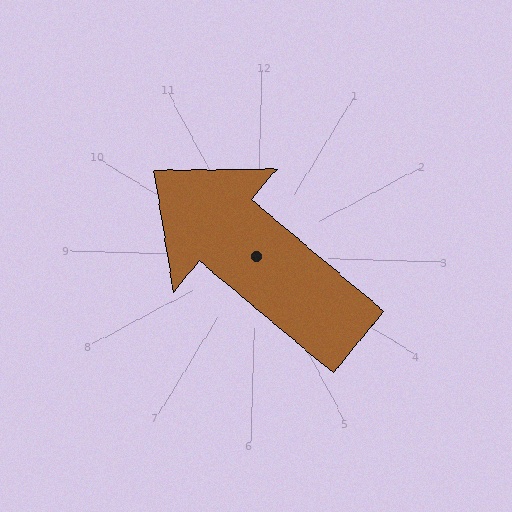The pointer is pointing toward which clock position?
Roughly 10 o'clock.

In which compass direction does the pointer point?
Northwest.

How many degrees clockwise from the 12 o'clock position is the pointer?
Approximately 308 degrees.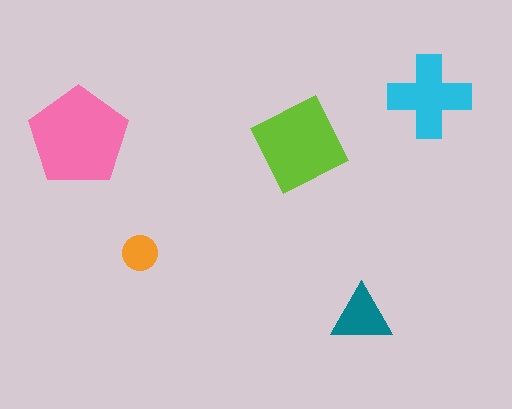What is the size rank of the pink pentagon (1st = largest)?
1st.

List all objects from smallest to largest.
The orange circle, the teal triangle, the cyan cross, the lime square, the pink pentagon.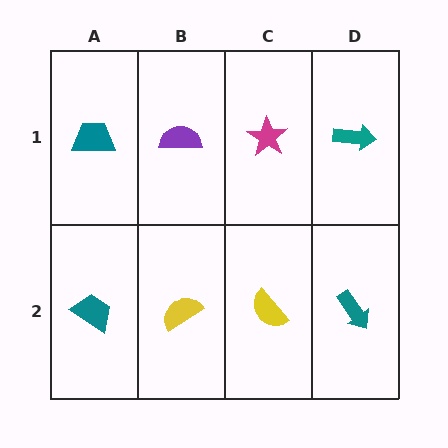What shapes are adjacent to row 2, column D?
A teal arrow (row 1, column D), a yellow semicircle (row 2, column C).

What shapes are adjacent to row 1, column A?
A teal trapezoid (row 2, column A), a purple semicircle (row 1, column B).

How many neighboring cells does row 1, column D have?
2.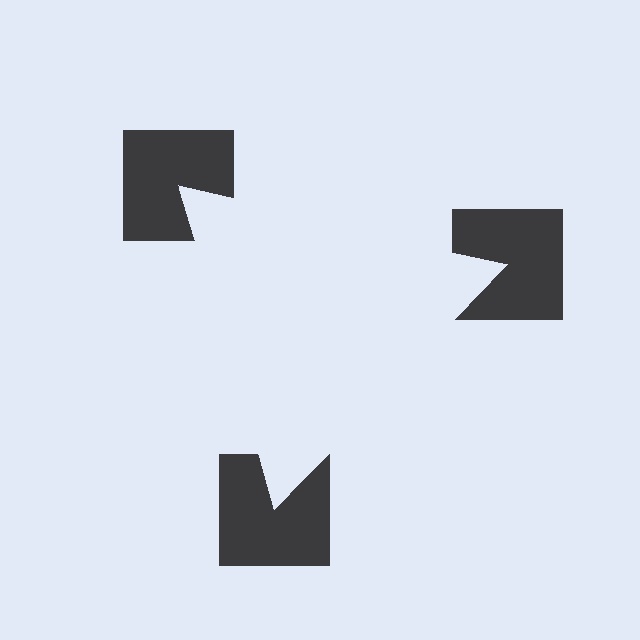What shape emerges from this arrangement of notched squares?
An illusory triangle — its edges are inferred from the aligned wedge cuts in the notched squares, not physically drawn.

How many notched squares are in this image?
There are 3 — one at each vertex of the illusory triangle.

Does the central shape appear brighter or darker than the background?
It typically appears slightly brighter than the background, even though no actual brightness change is drawn.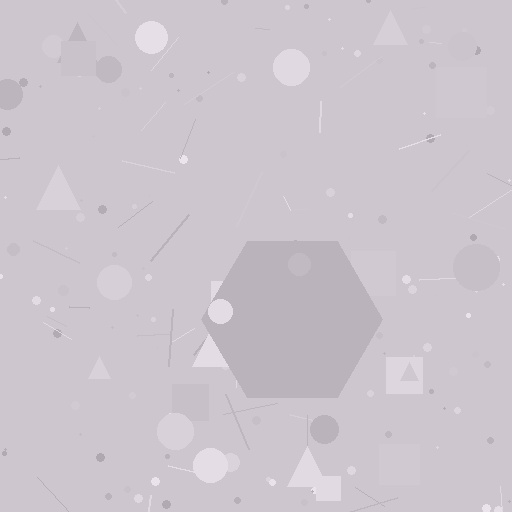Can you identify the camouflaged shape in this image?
The camouflaged shape is a hexagon.